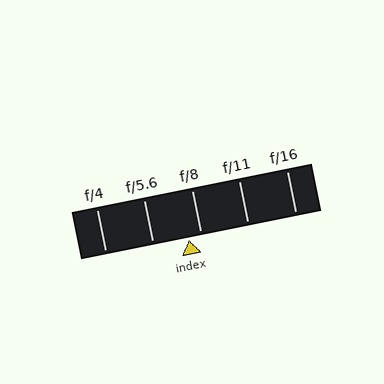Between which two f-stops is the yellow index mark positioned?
The index mark is between f/5.6 and f/8.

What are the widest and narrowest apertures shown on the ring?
The widest aperture shown is f/4 and the narrowest is f/16.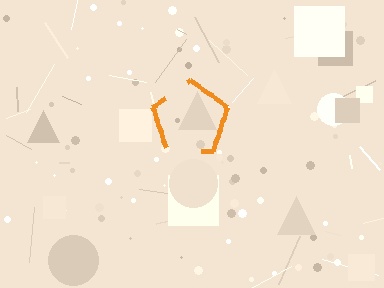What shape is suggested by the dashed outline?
The dashed outline suggests a pentagon.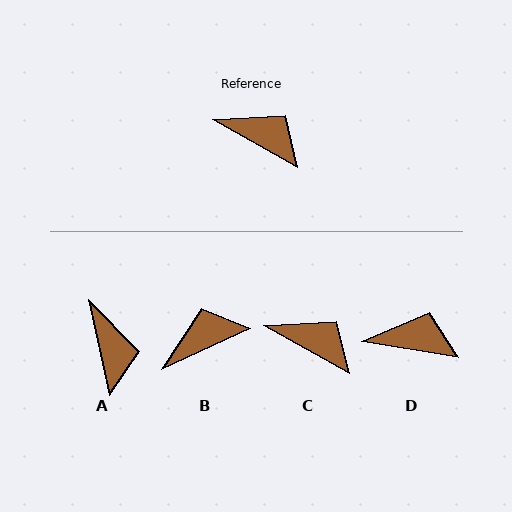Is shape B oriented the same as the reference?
No, it is off by about 54 degrees.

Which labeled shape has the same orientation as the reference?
C.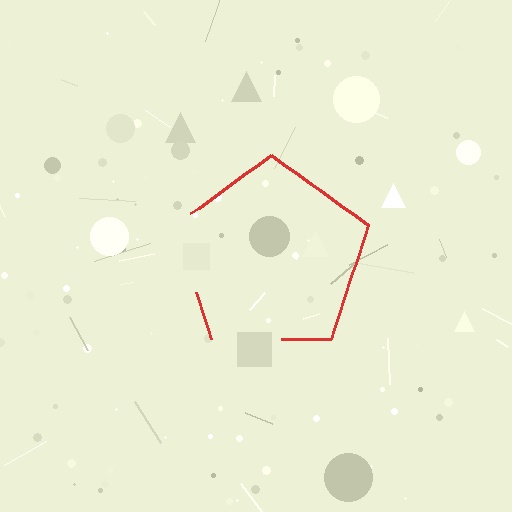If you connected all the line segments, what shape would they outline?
They would outline a pentagon.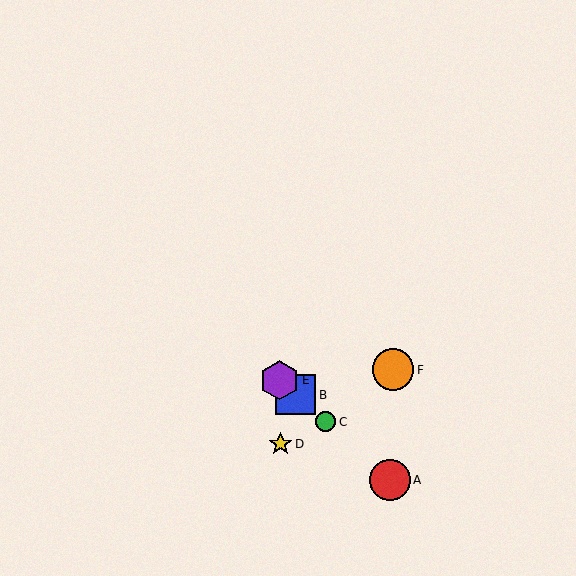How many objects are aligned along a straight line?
4 objects (A, B, C, E) are aligned along a straight line.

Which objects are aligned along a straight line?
Objects A, B, C, E are aligned along a straight line.